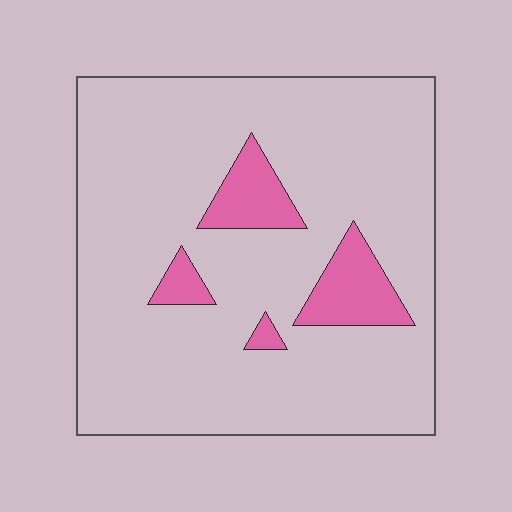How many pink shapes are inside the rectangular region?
4.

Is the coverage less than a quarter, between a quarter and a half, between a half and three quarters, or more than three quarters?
Less than a quarter.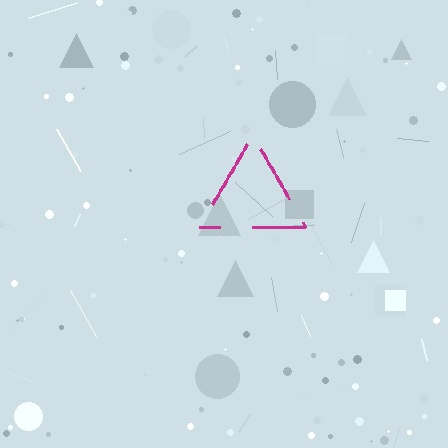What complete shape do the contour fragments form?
The contour fragments form a triangle.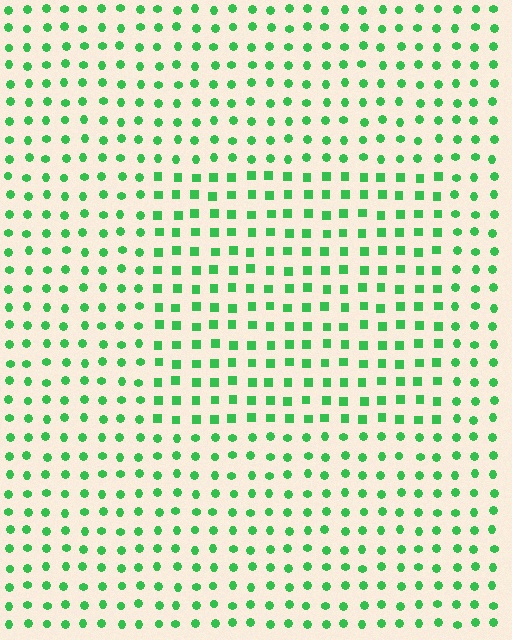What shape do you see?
I see a rectangle.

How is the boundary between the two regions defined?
The boundary is defined by a change in element shape: squares inside vs. circles outside. All elements share the same color and spacing.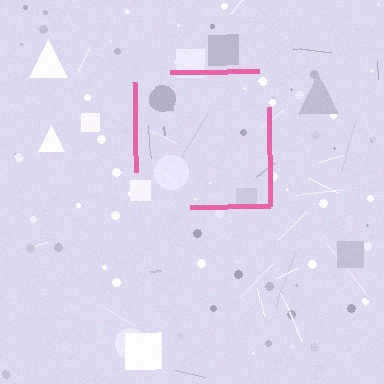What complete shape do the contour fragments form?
The contour fragments form a square.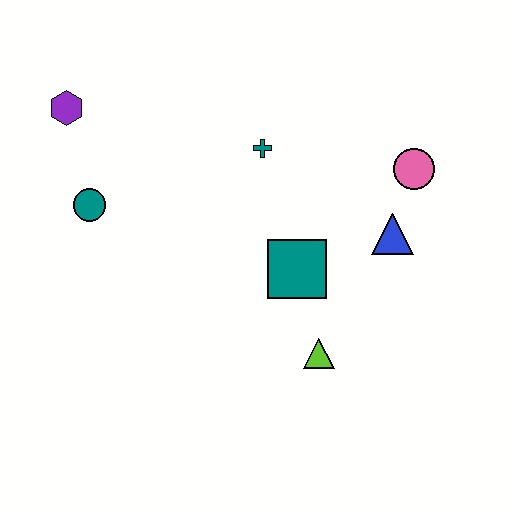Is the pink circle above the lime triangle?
Yes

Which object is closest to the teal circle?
The purple hexagon is closest to the teal circle.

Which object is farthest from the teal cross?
The lime triangle is farthest from the teal cross.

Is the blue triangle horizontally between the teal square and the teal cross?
No